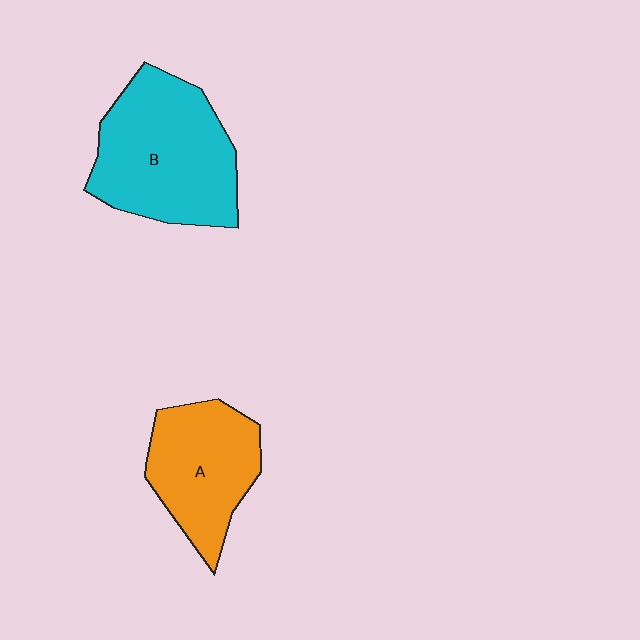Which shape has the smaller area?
Shape A (orange).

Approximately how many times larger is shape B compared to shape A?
Approximately 1.4 times.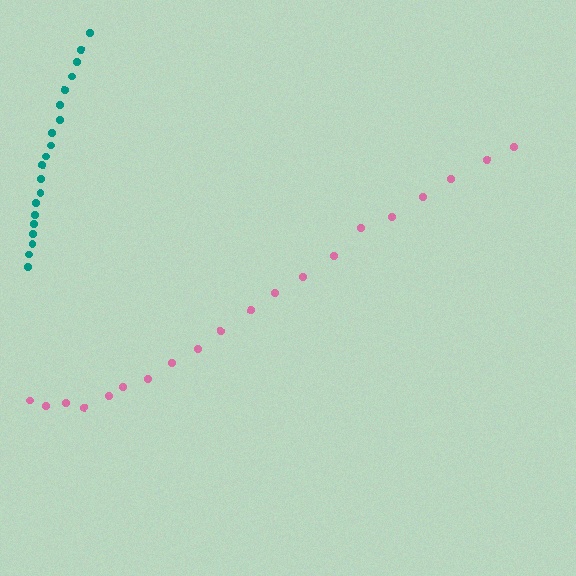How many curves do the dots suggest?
There are 2 distinct paths.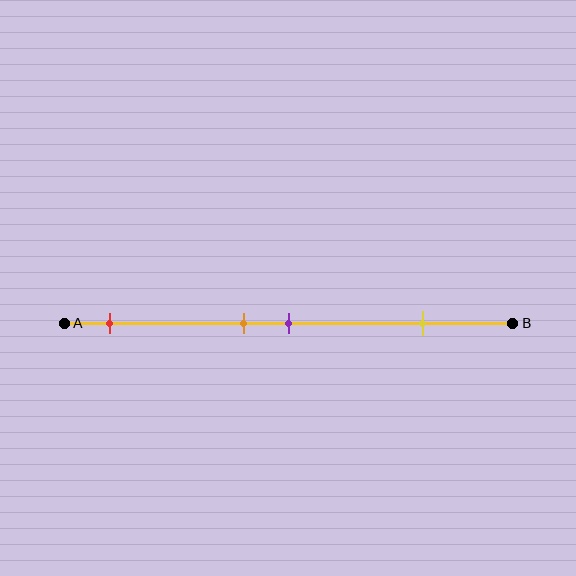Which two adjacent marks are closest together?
The orange and purple marks are the closest adjacent pair.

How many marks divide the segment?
There are 4 marks dividing the segment.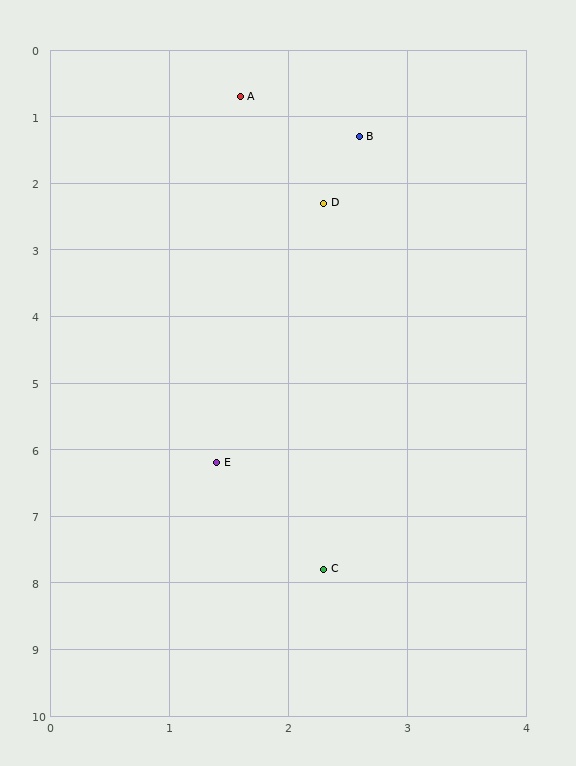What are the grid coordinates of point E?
Point E is at approximately (1.4, 6.2).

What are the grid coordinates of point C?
Point C is at approximately (2.3, 7.8).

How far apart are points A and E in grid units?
Points A and E are about 5.5 grid units apart.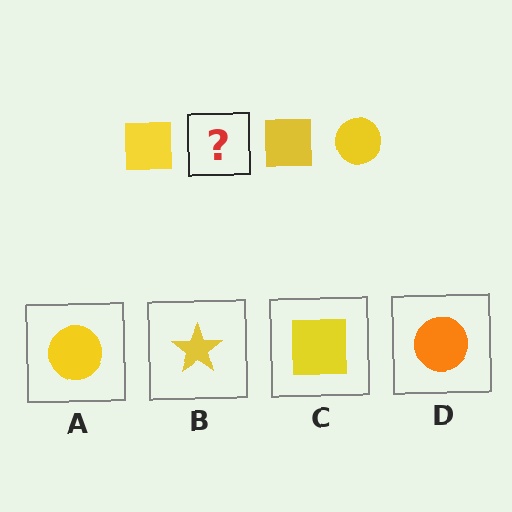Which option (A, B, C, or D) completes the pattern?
A.